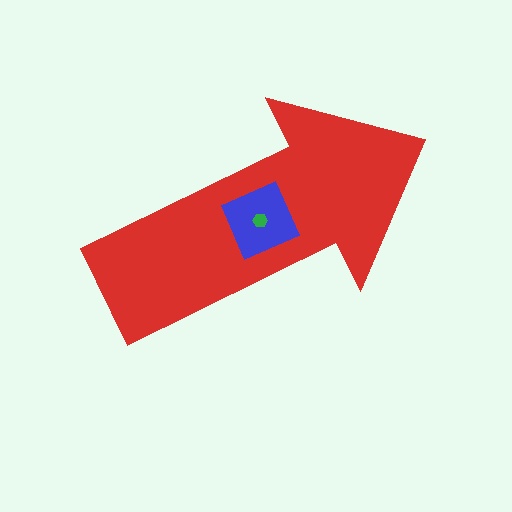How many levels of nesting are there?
3.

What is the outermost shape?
The red arrow.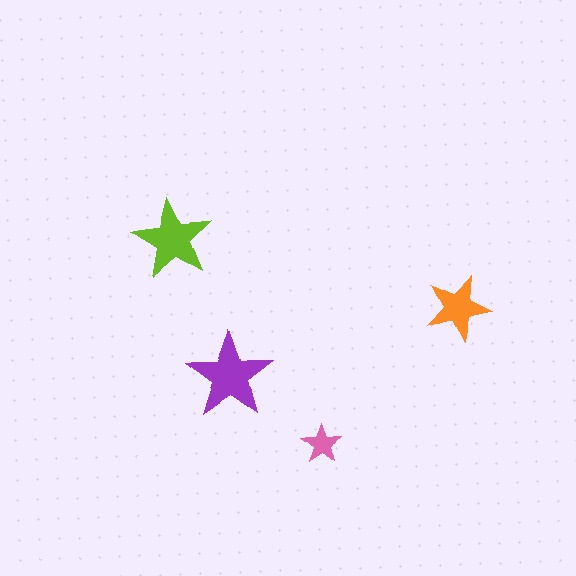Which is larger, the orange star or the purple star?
The purple one.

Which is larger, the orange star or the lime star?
The lime one.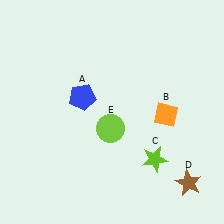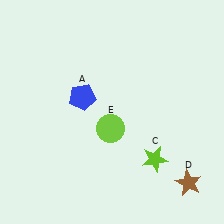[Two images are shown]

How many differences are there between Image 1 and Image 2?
There is 1 difference between the two images.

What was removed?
The orange diamond (B) was removed in Image 2.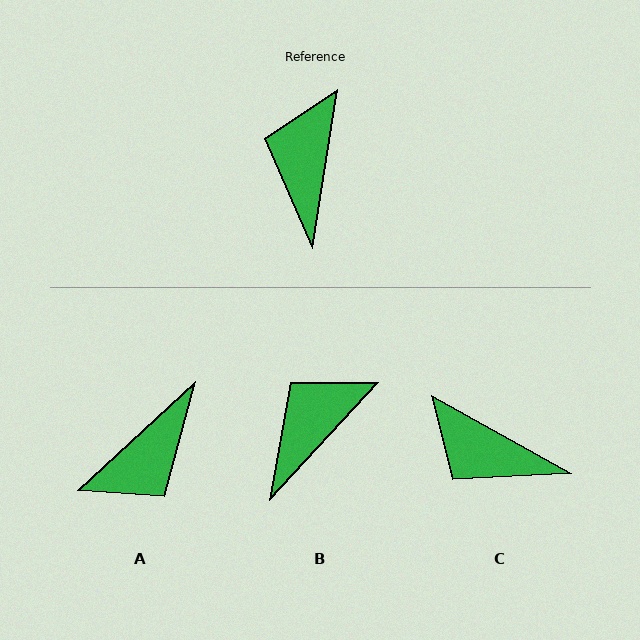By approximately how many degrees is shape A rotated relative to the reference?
Approximately 142 degrees counter-clockwise.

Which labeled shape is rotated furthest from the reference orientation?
A, about 142 degrees away.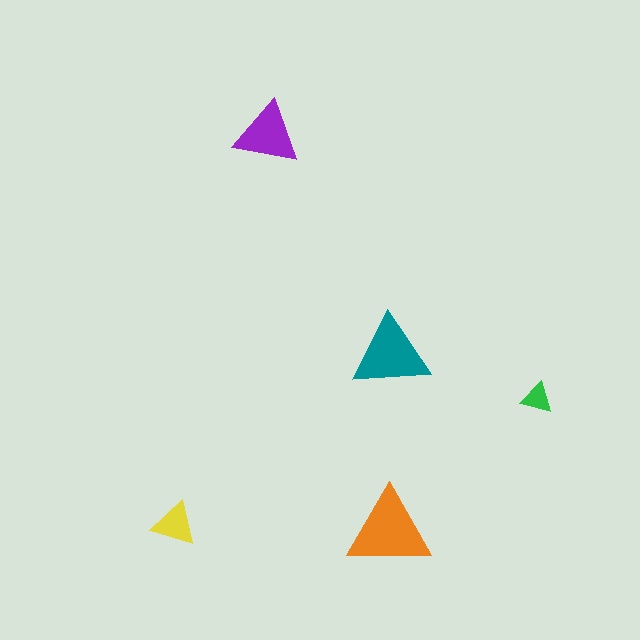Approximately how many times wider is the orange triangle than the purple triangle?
About 1.5 times wider.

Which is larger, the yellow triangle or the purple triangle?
The purple one.